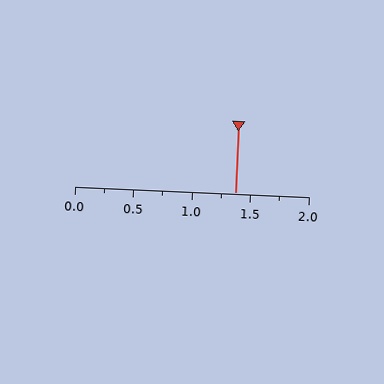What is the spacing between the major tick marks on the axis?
The major ticks are spaced 0.5 apart.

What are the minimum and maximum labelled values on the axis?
The axis runs from 0.0 to 2.0.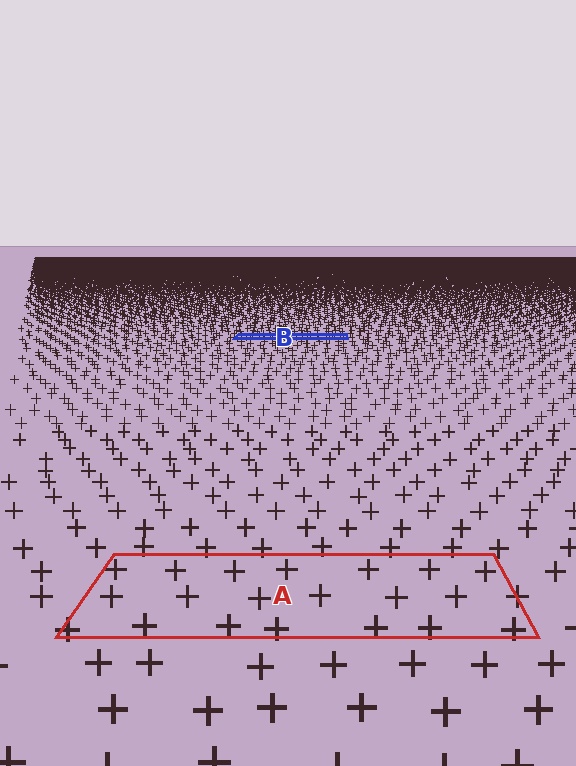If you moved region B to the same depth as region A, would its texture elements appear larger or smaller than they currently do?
They would appear larger. At a closer depth, the same texture elements are projected at a bigger on-screen size.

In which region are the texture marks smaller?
The texture marks are smaller in region B, because it is farther away.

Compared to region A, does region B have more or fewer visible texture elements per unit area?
Region B has more texture elements per unit area — they are packed more densely because it is farther away.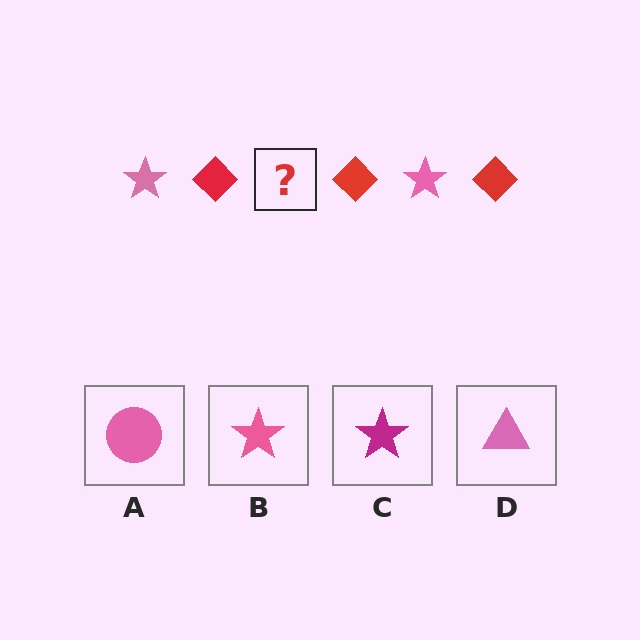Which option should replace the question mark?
Option B.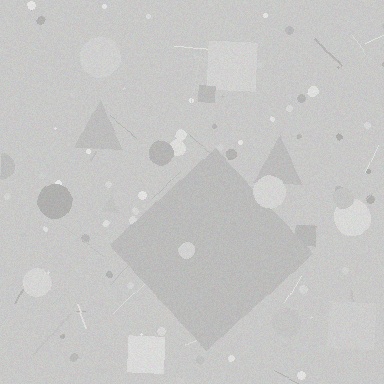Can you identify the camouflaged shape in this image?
The camouflaged shape is a diamond.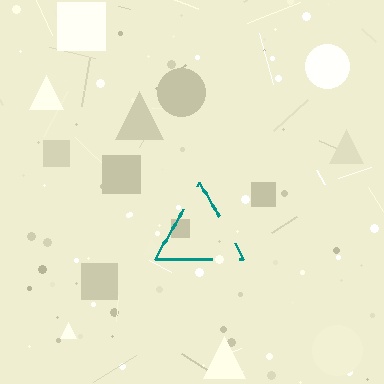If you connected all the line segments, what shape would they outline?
They would outline a triangle.